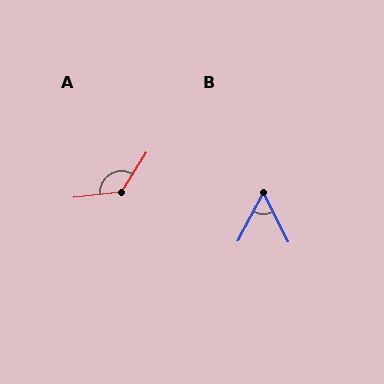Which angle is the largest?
A, at approximately 129 degrees.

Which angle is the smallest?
B, at approximately 55 degrees.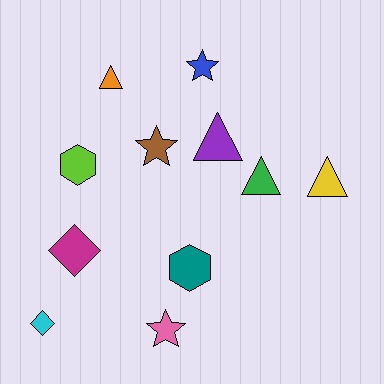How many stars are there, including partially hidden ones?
There are 3 stars.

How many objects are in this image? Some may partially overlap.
There are 11 objects.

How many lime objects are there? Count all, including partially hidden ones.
There is 1 lime object.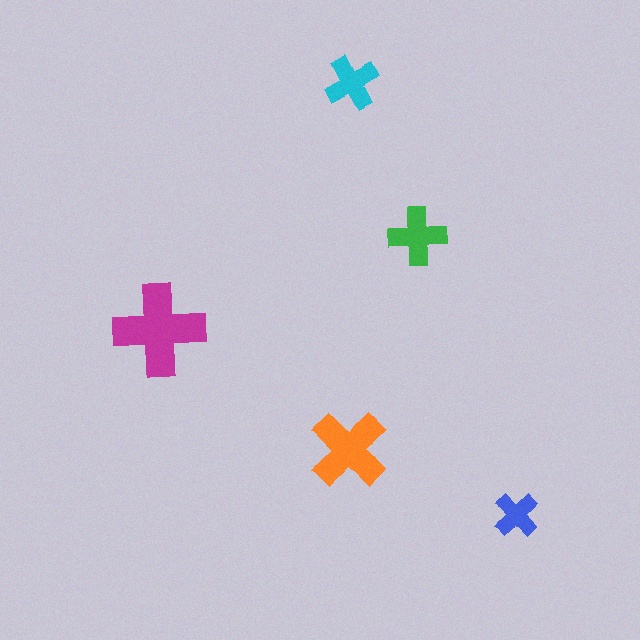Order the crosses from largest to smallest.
the magenta one, the orange one, the green one, the cyan one, the blue one.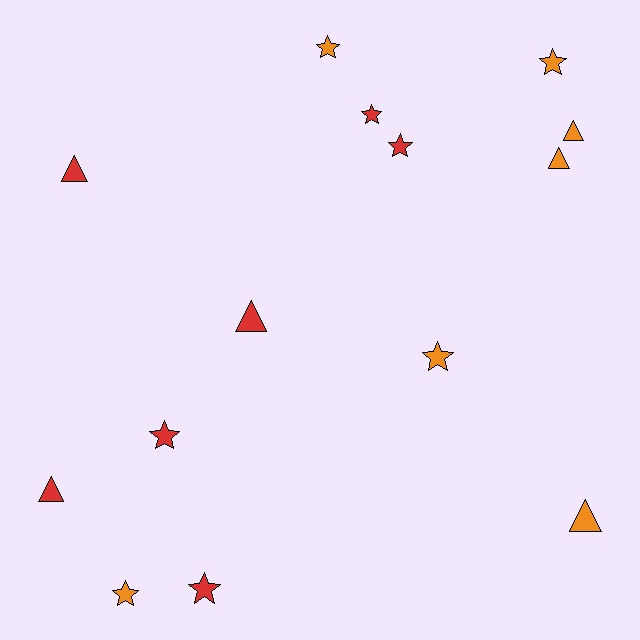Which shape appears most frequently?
Star, with 8 objects.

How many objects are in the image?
There are 14 objects.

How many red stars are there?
There are 4 red stars.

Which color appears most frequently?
Red, with 7 objects.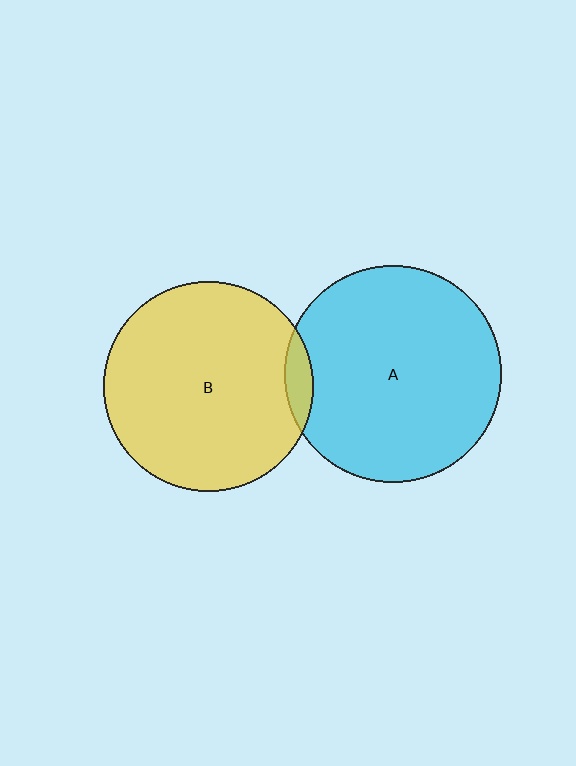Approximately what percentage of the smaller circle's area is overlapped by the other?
Approximately 5%.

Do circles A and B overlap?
Yes.